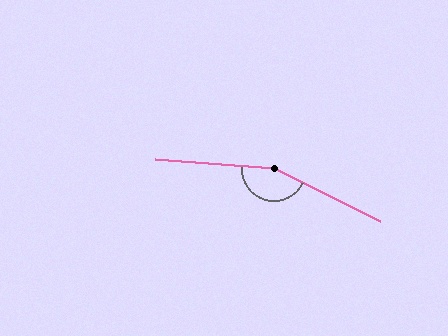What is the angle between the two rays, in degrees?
Approximately 158 degrees.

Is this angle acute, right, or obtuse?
It is obtuse.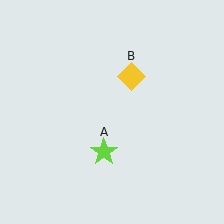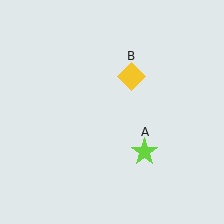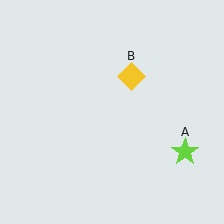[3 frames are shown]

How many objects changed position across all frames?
1 object changed position: lime star (object A).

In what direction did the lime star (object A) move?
The lime star (object A) moved right.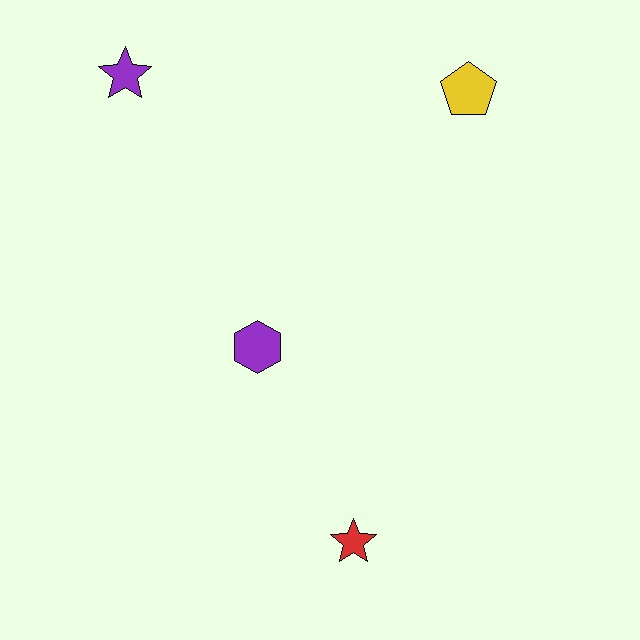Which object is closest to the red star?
The purple hexagon is closest to the red star.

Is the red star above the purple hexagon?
No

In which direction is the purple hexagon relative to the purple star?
The purple hexagon is below the purple star.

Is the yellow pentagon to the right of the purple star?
Yes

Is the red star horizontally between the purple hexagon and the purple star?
No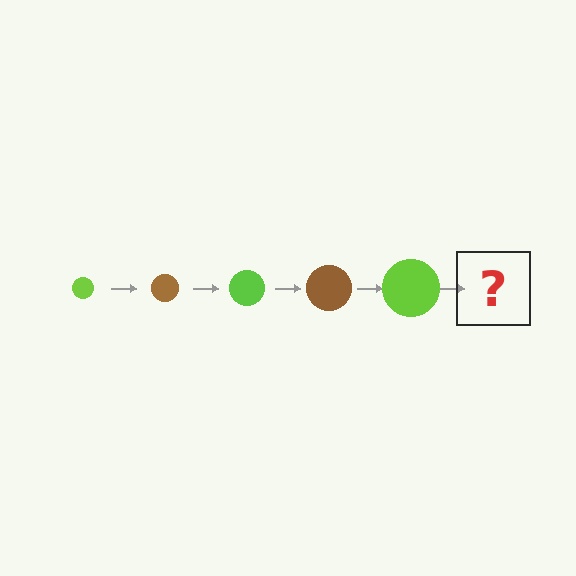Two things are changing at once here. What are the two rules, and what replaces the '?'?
The two rules are that the circle grows larger each step and the color cycles through lime and brown. The '?' should be a brown circle, larger than the previous one.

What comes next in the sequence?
The next element should be a brown circle, larger than the previous one.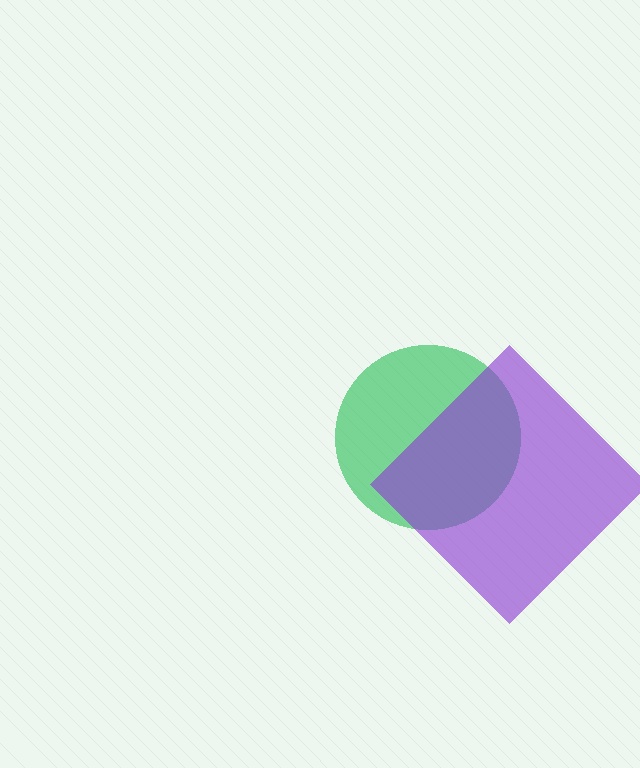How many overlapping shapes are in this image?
There are 2 overlapping shapes in the image.